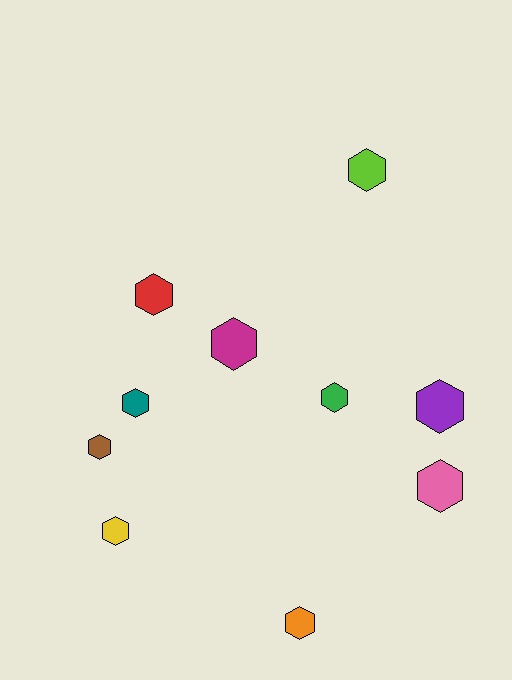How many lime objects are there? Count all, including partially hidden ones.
There is 1 lime object.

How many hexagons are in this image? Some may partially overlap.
There are 10 hexagons.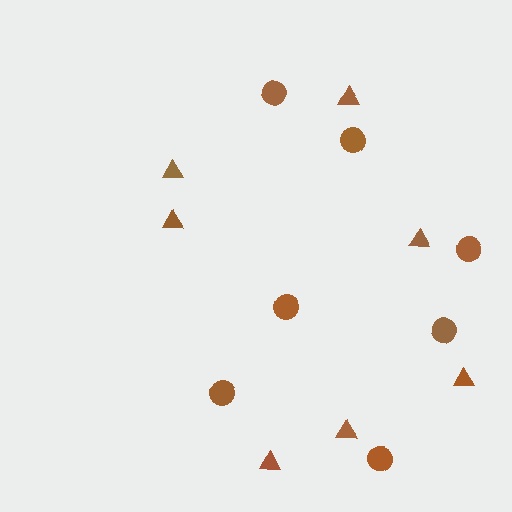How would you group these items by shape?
There are 2 groups: one group of triangles (7) and one group of circles (7).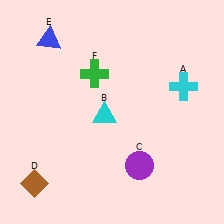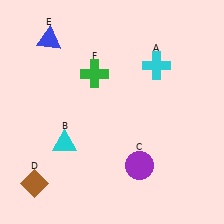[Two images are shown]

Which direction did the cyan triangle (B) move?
The cyan triangle (B) moved left.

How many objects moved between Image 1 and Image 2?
2 objects moved between the two images.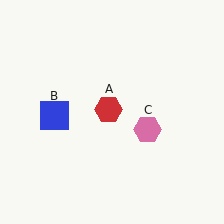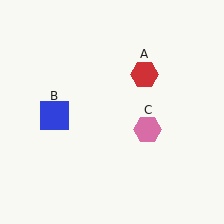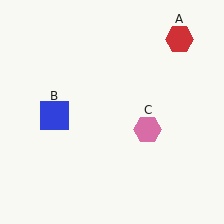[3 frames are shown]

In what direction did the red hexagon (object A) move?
The red hexagon (object A) moved up and to the right.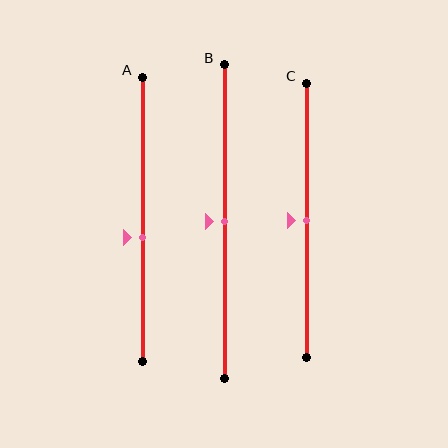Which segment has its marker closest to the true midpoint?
Segment B has its marker closest to the true midpoint.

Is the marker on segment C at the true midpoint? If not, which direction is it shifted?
Yes, the marker on segment C is at the true midpoint.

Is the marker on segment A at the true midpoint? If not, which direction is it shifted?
No, the marker on segment A is shifted downward by about 6% of the segment length.